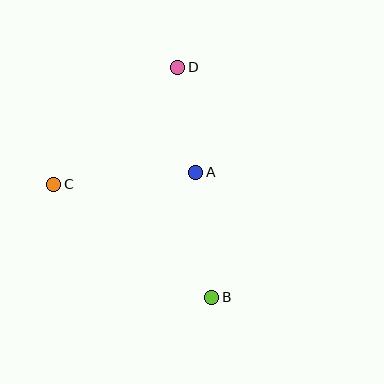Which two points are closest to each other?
Points A and D are closest to each other.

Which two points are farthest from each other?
Points B and D are farthest from each other.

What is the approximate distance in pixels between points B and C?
The distance between B and C is approximately 194 pixels.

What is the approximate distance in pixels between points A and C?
The distance between A and C is approximately 142 pixels.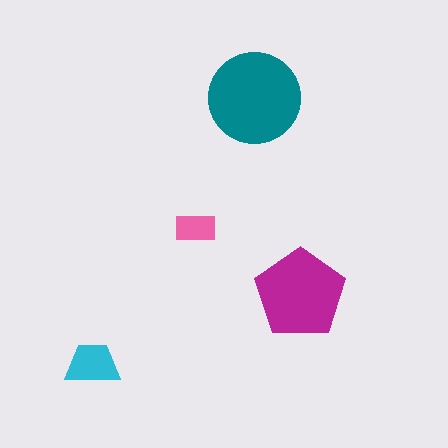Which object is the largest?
The teal circle.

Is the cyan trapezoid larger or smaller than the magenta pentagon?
Smaller.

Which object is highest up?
The teal circle is topmost.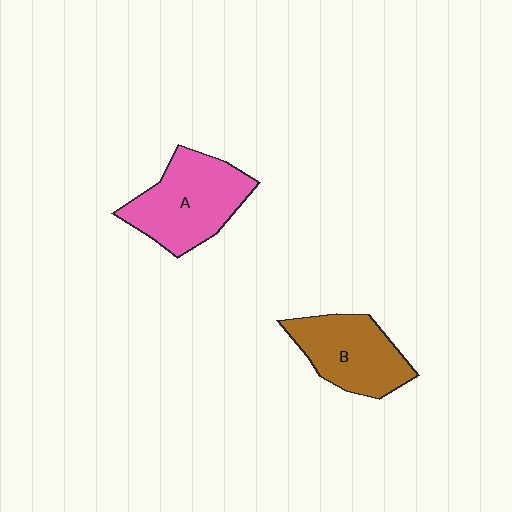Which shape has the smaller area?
Shape B (brown).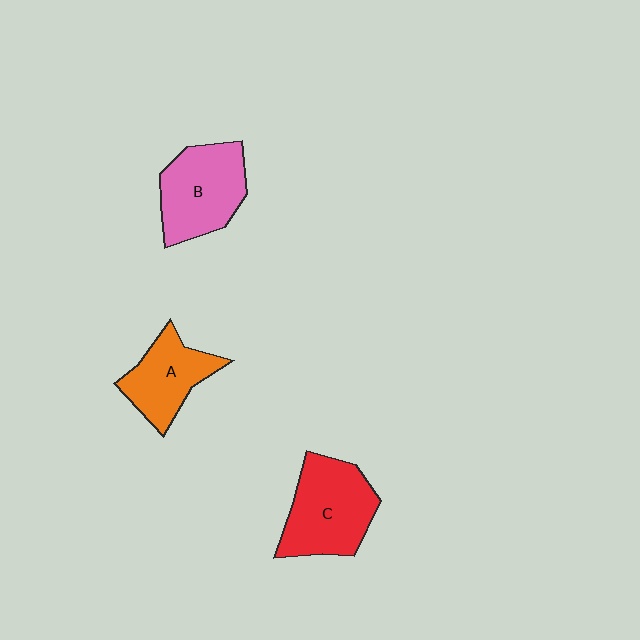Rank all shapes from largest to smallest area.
From largest to smallest: C (red), B (pink), A (orange).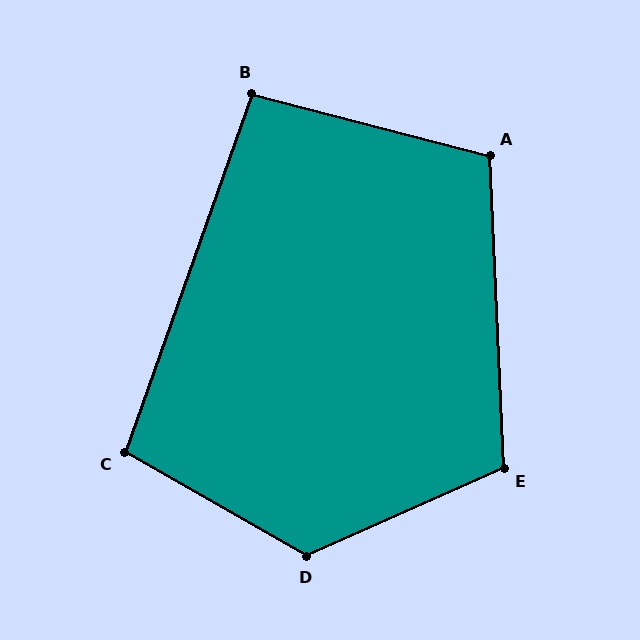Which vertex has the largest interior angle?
D, at approximately 126 degrees.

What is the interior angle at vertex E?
Approximately 111 degrees (obtuse).